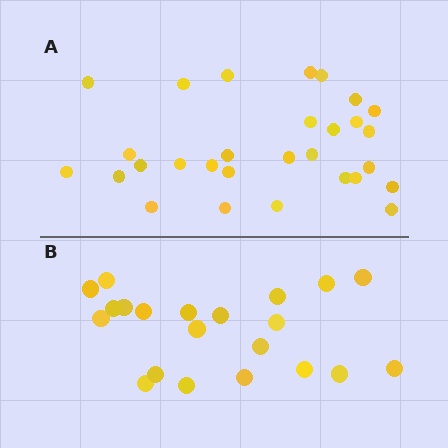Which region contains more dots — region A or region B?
Region A (the top region) has more dots.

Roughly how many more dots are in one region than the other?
Region A has roughly 8 or so more dots than region B.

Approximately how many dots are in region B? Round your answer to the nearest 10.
About 20 dots. (The exact count is 21, which rounds to 20.)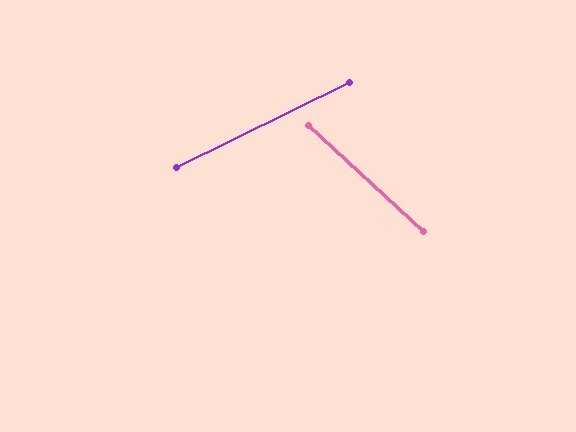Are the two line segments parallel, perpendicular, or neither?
Neither parallel nor perpendicular — they differ by about 69°.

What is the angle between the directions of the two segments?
Approximately 69 degrees.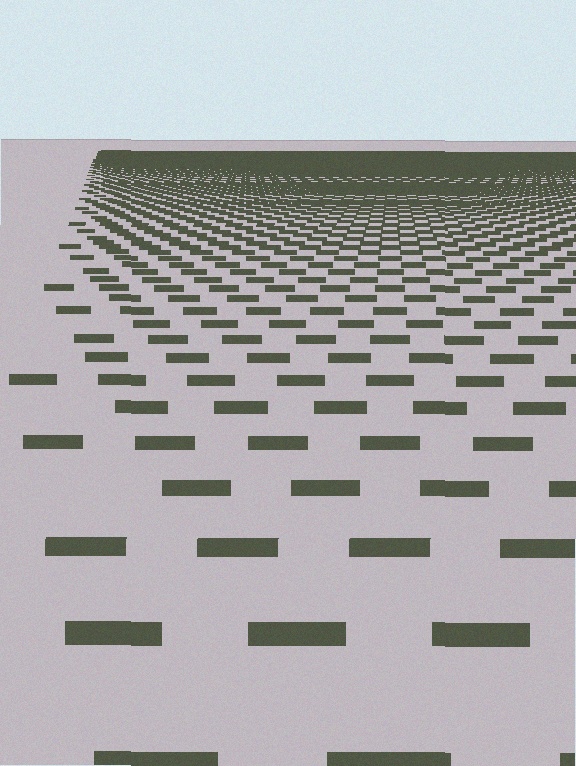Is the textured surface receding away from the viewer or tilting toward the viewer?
The surface is receding away from the viewer. Texture elements get smaller and denser toward the top.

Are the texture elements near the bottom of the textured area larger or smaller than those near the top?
Larger. Near the bottom, elements are closer to the viewer and appear at a bigger on-screen size.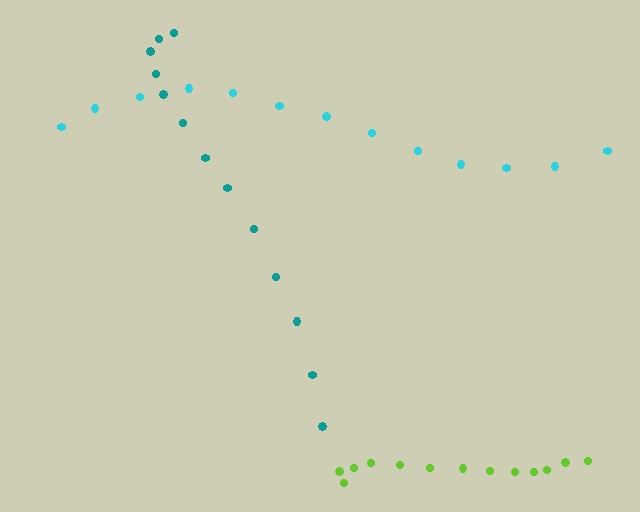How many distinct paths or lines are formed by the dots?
There are 3 distinct paths.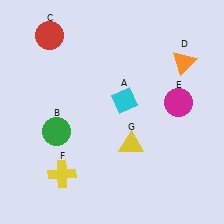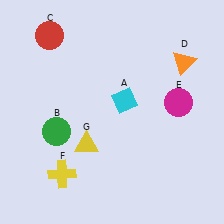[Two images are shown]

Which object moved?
The yellow triangle (G) moved left.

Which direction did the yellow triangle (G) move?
The yellow triangle (G) moved left.